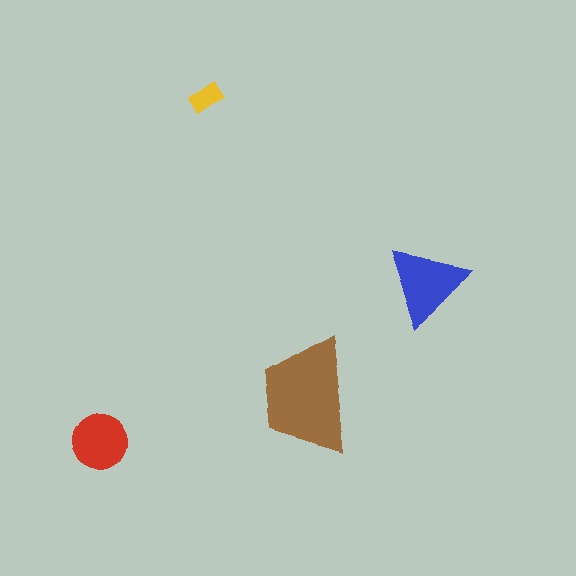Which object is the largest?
The brown trapezoid.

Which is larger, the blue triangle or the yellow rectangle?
The blue triangle.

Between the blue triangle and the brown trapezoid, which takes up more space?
The brown trapezoid.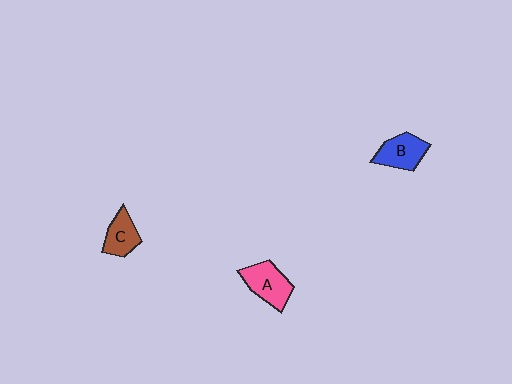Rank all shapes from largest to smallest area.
From largest to smallest: A (pink), B (blue), C (brown).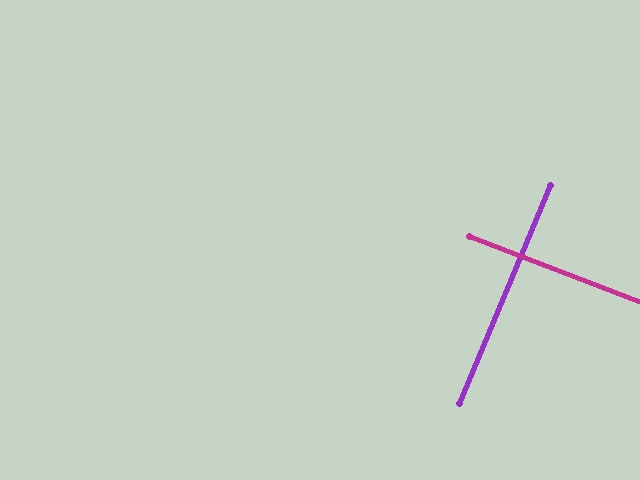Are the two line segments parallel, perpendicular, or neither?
Perpendicular — they meet at approximately 88°.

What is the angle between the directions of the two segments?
Approximately 88 degrees.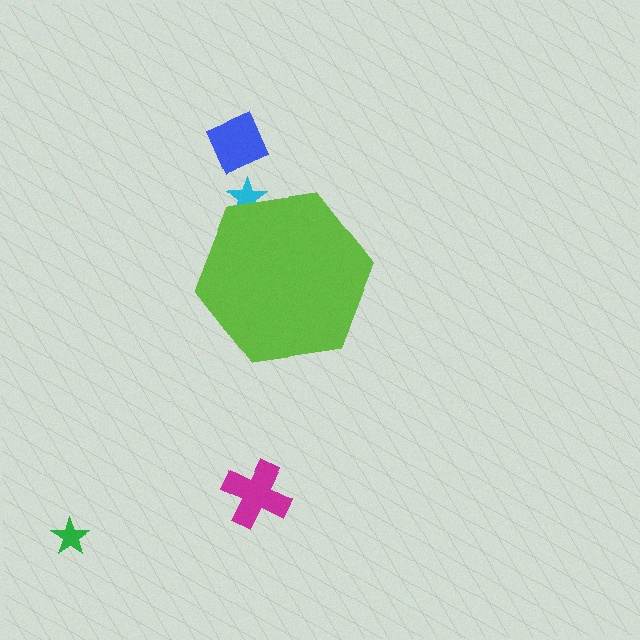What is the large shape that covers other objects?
A lime hexagon.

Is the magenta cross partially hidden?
No, the magenta cross is fully visible.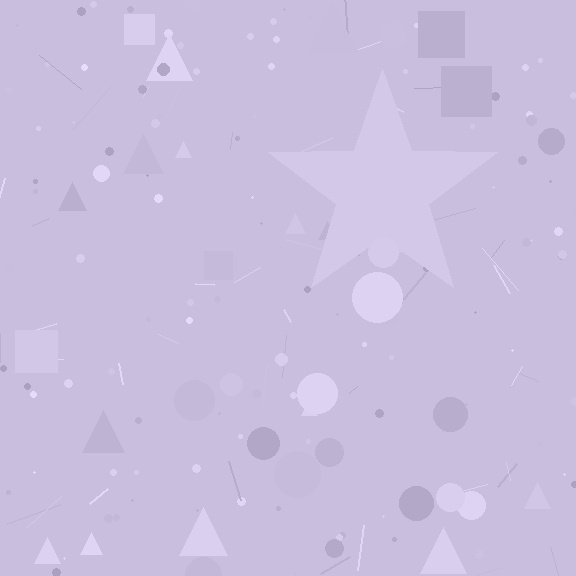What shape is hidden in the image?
A star is hidden in the image.